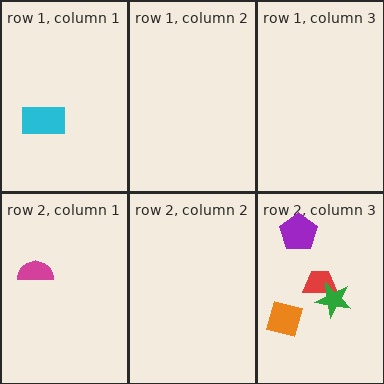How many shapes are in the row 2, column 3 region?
4.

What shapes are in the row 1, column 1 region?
The cyan rectangle.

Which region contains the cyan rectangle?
The row 1, column 1 region.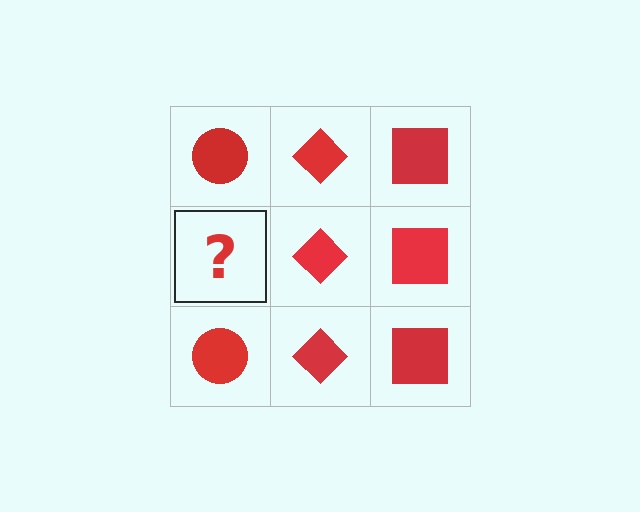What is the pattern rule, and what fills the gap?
The rule is that each column has a consistent shape. The gap should be filled with a red circle.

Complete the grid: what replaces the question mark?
The question mark should be replaced with a red circle.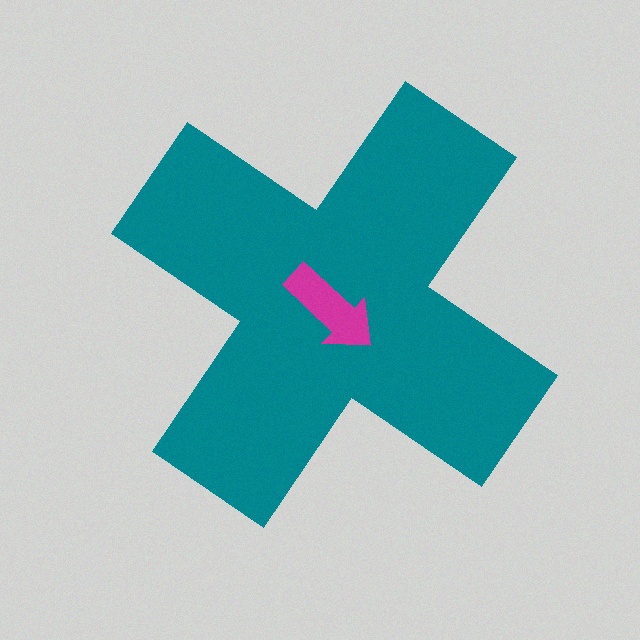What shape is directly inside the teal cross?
The magenta arrow.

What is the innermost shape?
The magenta arrow.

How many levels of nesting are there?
2.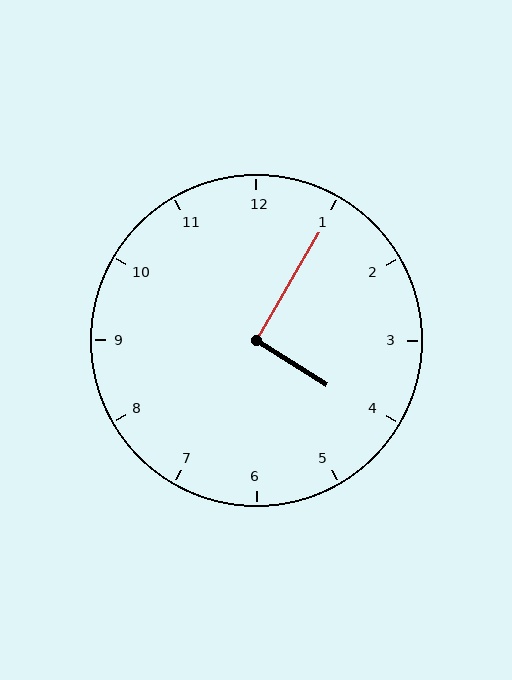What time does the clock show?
4:05.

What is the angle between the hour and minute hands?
Approximately 92 degrees.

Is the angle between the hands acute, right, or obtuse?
It is right.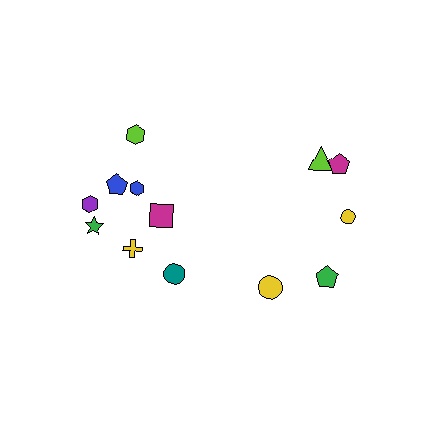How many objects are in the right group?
There are 5 objects.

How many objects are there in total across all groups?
There are 13 objects.